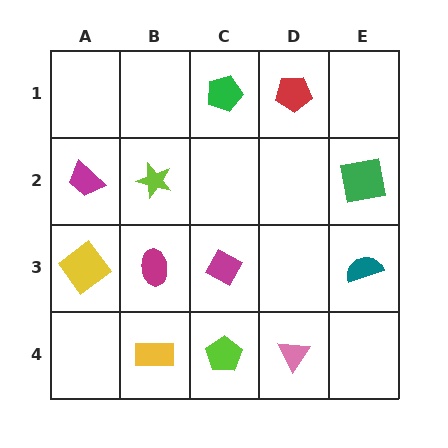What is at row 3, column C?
A magenta diamond.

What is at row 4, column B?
A yellow rectangle.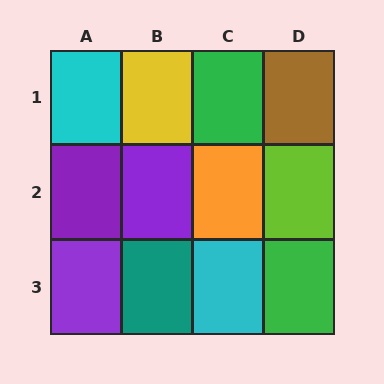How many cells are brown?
1 cell is brown.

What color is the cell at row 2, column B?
Purple.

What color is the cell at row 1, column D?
Brown.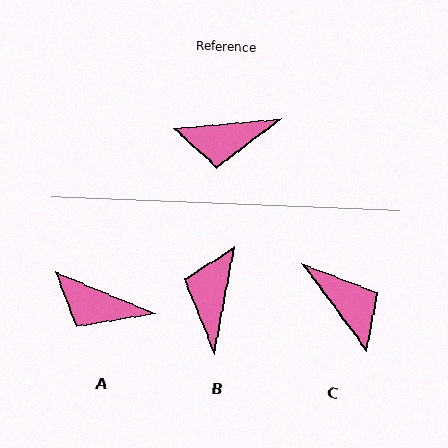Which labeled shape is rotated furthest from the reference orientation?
C, about 121 degrees away.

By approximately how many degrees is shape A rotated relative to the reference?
Approximately 28 degrees clockwise.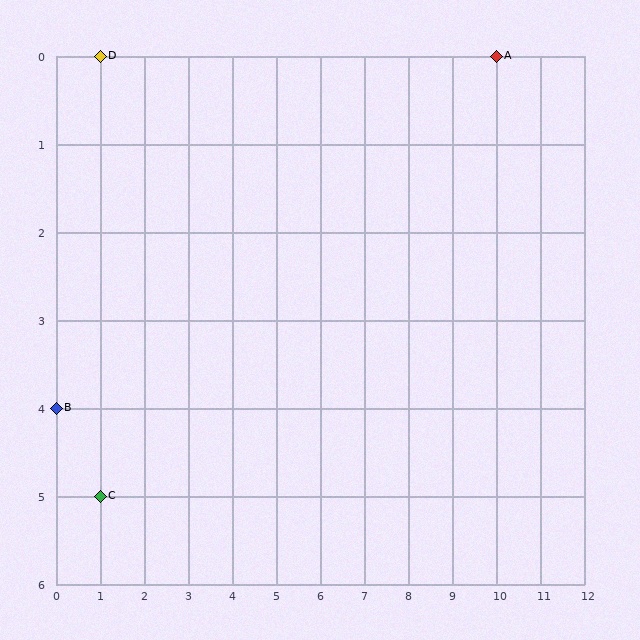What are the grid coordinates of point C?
Point C is at grid coordinates (1, 5).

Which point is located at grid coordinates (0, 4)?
Point B is at (0, 4).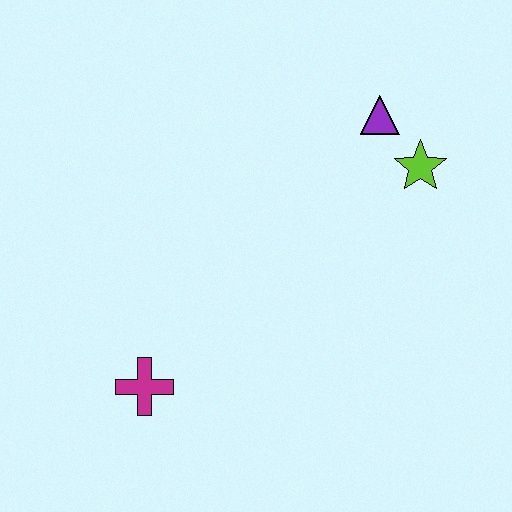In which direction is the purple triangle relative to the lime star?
The purple triangle is above the lime star.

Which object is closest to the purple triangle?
The lime star is closest to the purple triangle.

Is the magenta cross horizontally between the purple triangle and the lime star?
No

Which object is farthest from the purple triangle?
The magenta cross is farthest from the purple triangle.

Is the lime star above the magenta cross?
Yes